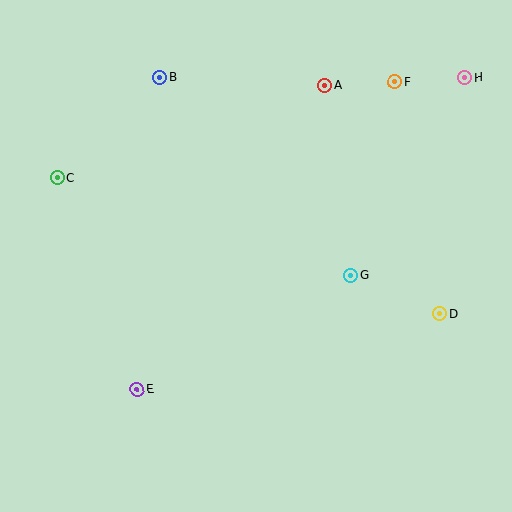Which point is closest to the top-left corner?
Point B is closest to the top-left corner.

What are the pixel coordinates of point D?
Point D is at (439, 314).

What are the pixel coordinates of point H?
Point H is at (465, 77).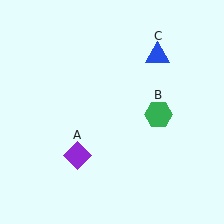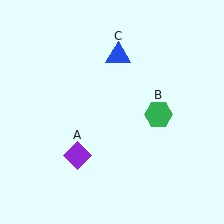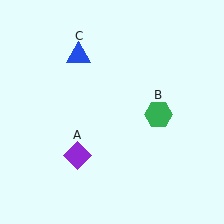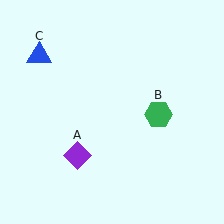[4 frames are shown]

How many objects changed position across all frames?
1 object changed position: blue triangle (object C).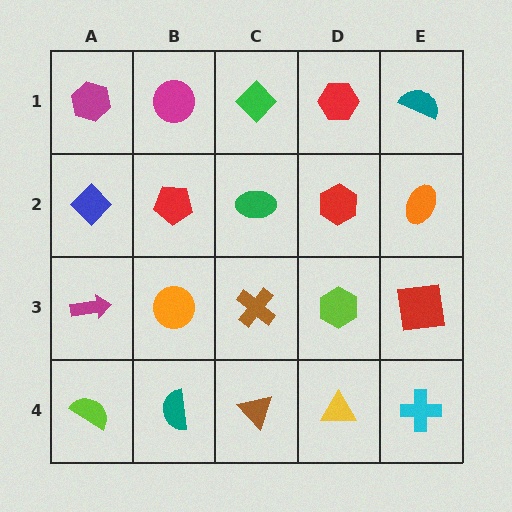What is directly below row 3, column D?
A yellow triangle.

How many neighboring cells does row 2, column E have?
3.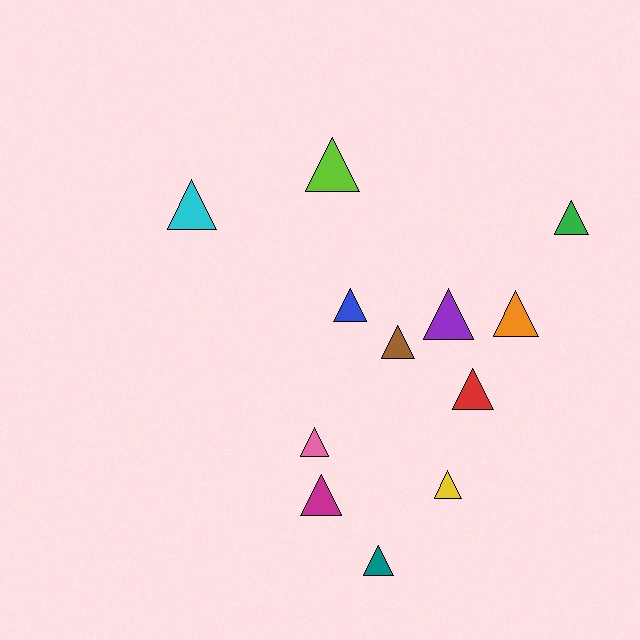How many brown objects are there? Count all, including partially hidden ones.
There is 1 brown object.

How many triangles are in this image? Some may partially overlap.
There are 12 triangles.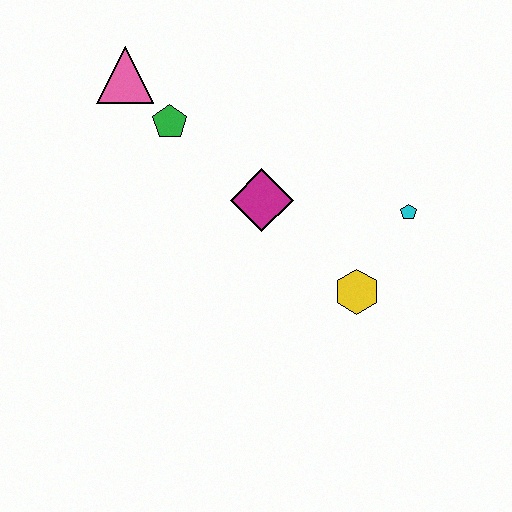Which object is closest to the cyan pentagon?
The yellow hexagon is closest to the cyan pentagon.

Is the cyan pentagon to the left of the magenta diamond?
No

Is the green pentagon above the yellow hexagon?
Yes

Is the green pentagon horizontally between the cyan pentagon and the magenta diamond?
No